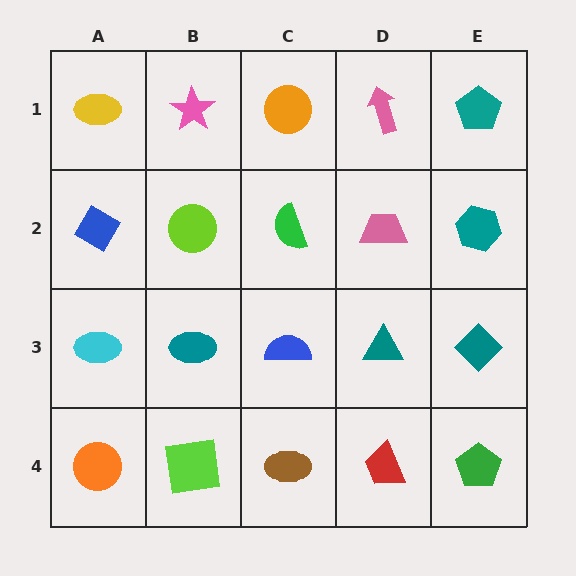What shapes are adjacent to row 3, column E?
A teal hexagon (row 2, column E), a green pentagon (row 4, column E), a teal triangle (row 3, column D).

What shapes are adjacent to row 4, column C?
A blue semicircle (row 3, column C), a lime square (row 4, column B), a red trapezoid (row 4, column D).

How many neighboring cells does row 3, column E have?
3.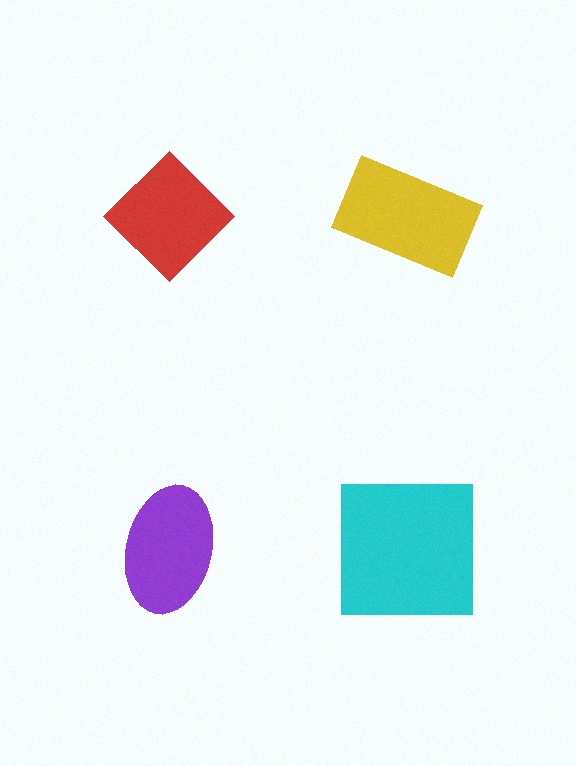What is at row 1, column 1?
A red diamond.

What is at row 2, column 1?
A purple ellipse.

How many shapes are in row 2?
2 shapes.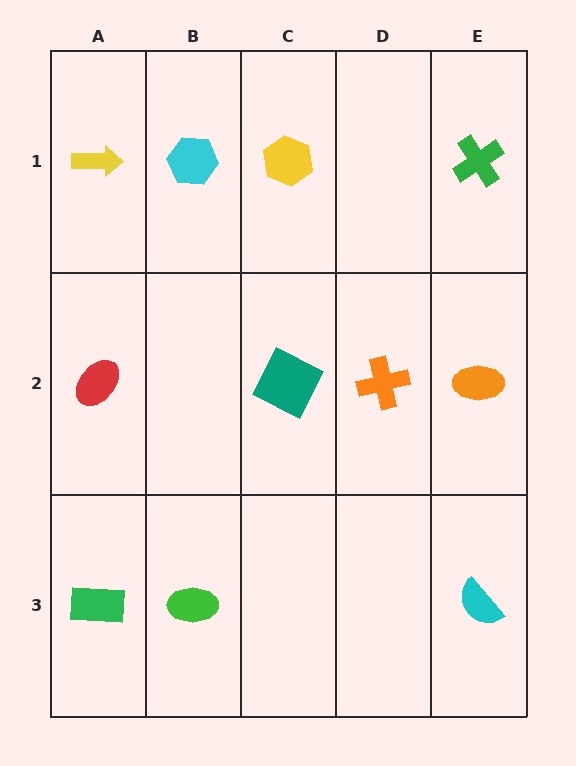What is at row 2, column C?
A teal square.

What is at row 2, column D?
An orange cross.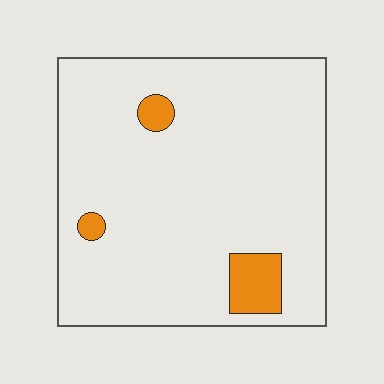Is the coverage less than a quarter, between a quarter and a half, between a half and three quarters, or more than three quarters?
Less than a quarter.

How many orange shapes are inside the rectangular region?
3.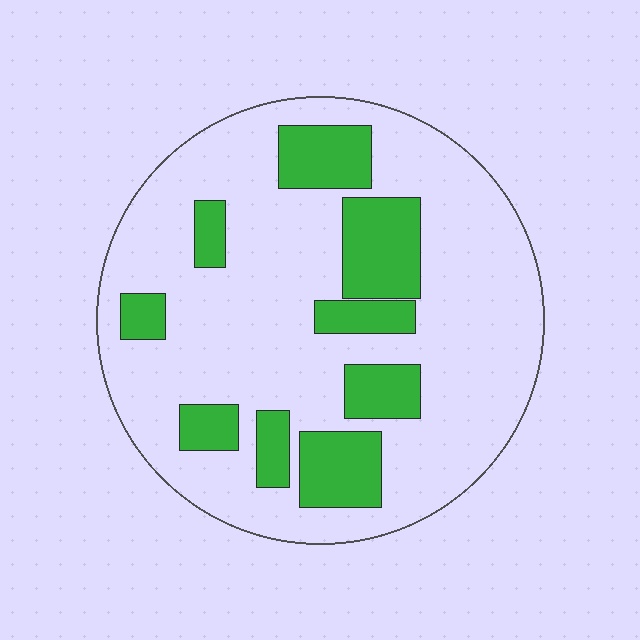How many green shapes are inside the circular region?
9.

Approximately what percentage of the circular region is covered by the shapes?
Approximately 25%.